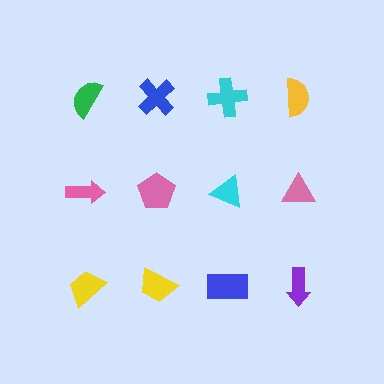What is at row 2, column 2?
A pink pentagon.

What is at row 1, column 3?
A cyan cross.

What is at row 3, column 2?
A yellow trapezoid.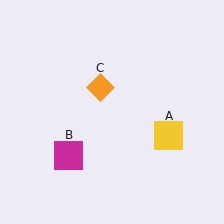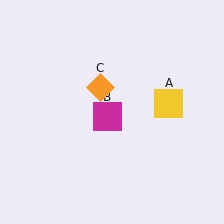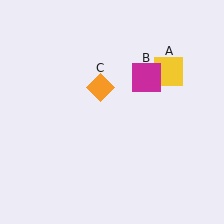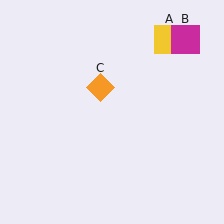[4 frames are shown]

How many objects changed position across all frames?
2 objects changed position: yellow square (object A), magenta square (object B).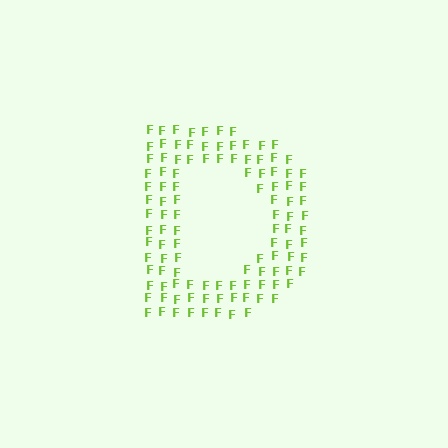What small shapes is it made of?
It is made of small letter F's.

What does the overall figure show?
The overall figure shows the letter D.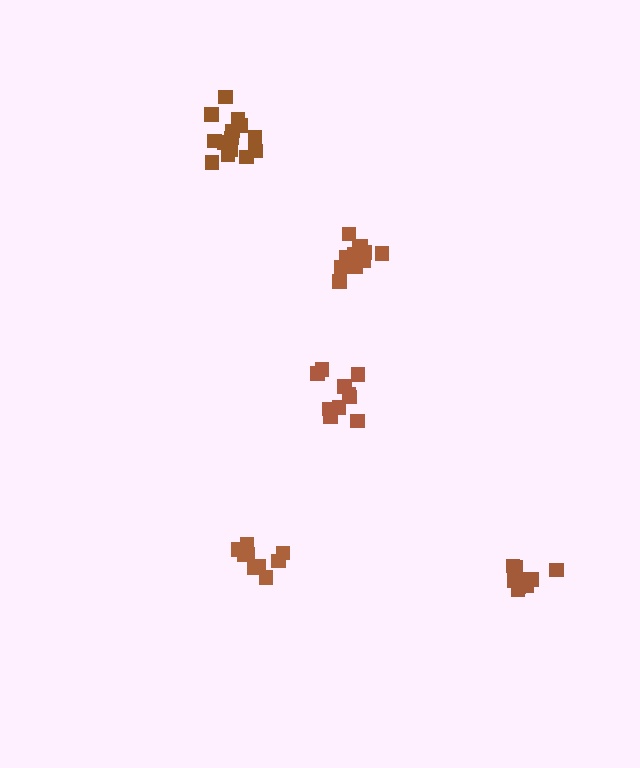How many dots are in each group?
Group 1: 10 dots, Group 2: 11 dots, Group 3: 9 dots, Group 4: 12 dots, Group 5: 14 dots (56 total).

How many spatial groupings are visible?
There are 5 spatial groupings.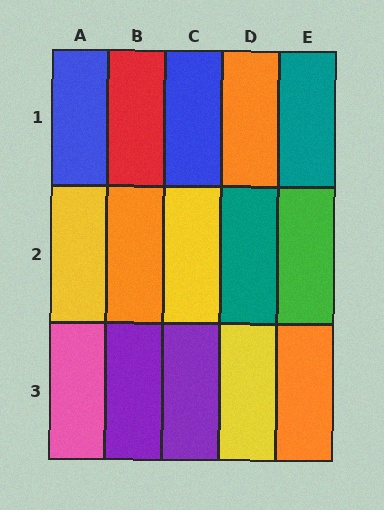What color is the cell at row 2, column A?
Yellow.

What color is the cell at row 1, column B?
Red.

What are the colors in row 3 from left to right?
Pink, purple, purple, yellow, orange.